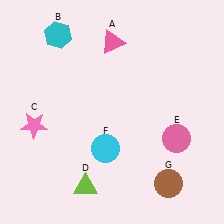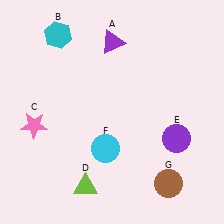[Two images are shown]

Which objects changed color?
A changed from pink to purple. E changed from pink to purple.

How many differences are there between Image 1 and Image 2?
There are 2 differences between the two images.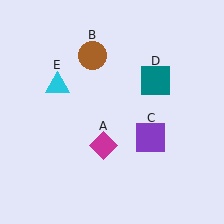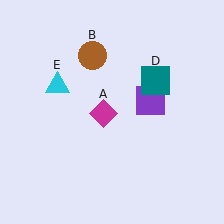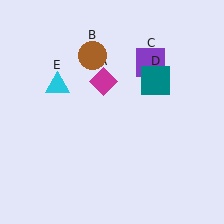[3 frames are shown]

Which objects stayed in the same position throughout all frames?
Brown circle (object B) and teal square (object D) and cyan triangle (object E) remained stationary.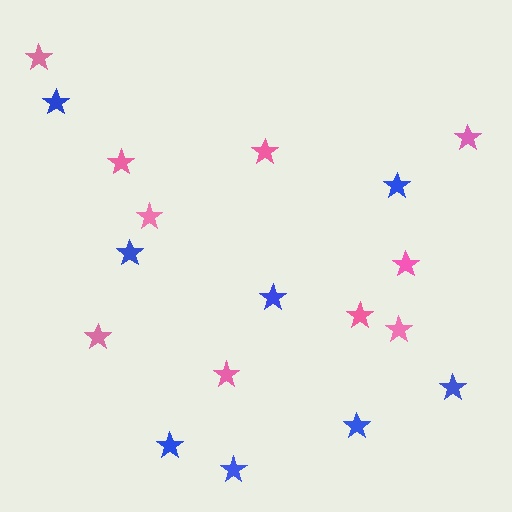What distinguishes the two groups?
There are 2 groups: one group of blue stars (8) and one group of pink stars (10).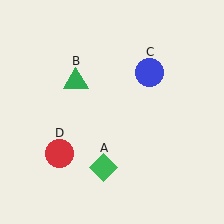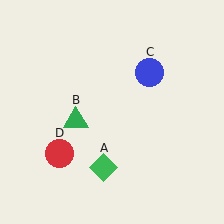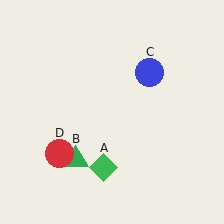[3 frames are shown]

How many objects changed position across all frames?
1 object changed position: green triangle (object B).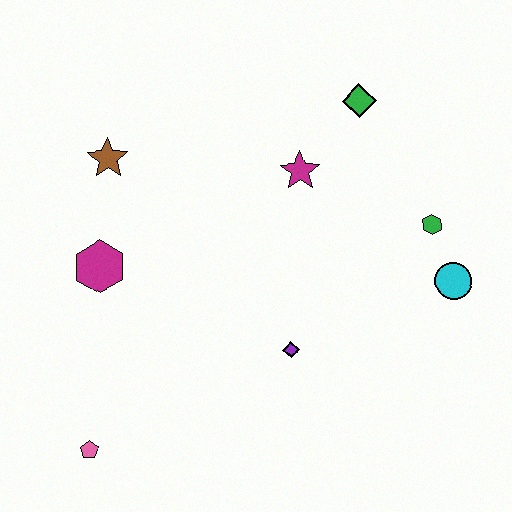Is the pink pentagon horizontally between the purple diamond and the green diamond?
No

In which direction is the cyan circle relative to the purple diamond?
The cyan circle is to the right of the purple diamond.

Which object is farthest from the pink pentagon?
The green diamond is farthest from the pink pentagon.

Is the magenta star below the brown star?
Yes